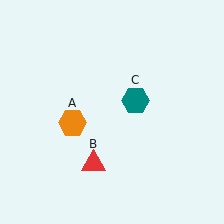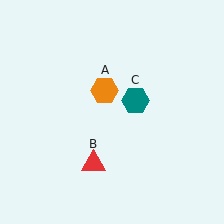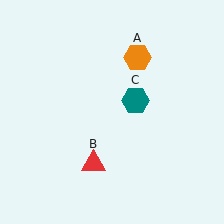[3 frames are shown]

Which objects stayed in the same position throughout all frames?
Red triangle (object B) and teal hexagon (object C) remained stationary.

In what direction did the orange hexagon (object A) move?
The orange hexagon (object A) moved up and to the right.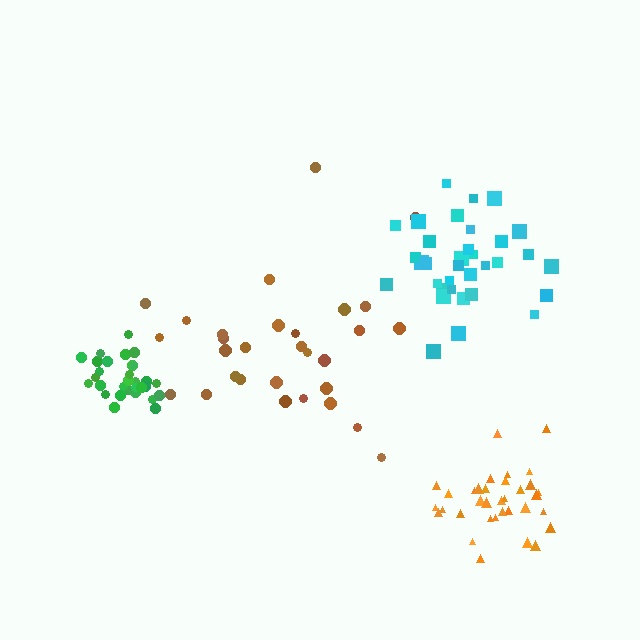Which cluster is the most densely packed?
Green.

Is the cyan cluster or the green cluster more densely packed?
Green.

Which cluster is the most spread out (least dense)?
Brown.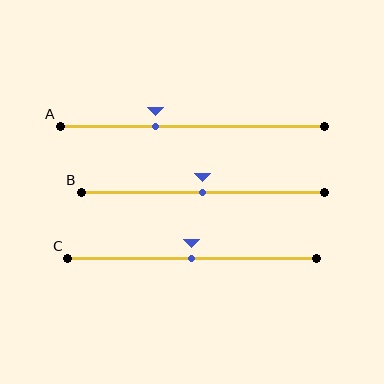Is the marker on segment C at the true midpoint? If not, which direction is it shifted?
Yes, the marker on segment C is at the true midpoint.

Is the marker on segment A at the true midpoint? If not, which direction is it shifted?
No, the marker on segment A is shifted to the left by about 14% of the segment length.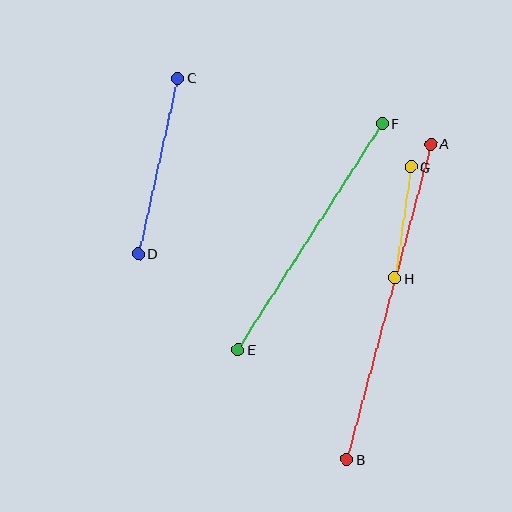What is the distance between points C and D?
The distance is approximately 180 pixels.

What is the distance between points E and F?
The distance is approximately 268 pixels.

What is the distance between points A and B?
The distance is approximately 327 pixels.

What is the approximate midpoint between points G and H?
The midpoint is at approximately (403, 222) pixels.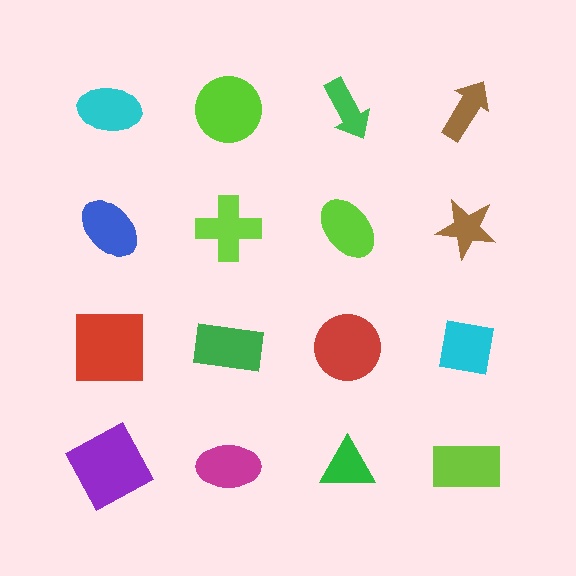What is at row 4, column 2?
A magenta ellipse.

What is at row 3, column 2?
A green rectangle.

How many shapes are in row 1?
4 shapes.